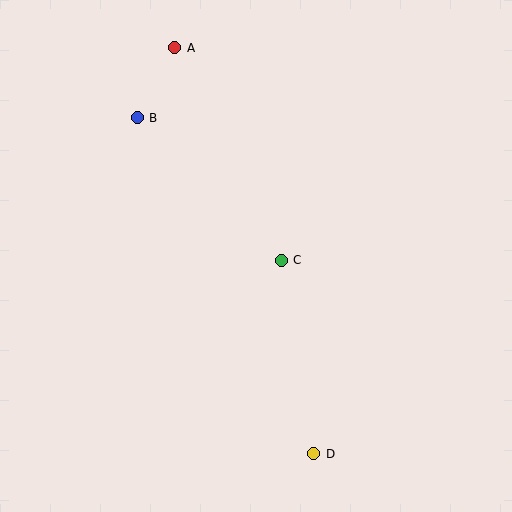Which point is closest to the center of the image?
Point C at (281, 260) is closest to the center.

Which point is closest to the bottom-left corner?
Point D is closest to the bottom-left corner.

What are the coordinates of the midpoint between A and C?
The midpoint between A and C is at (228, 154).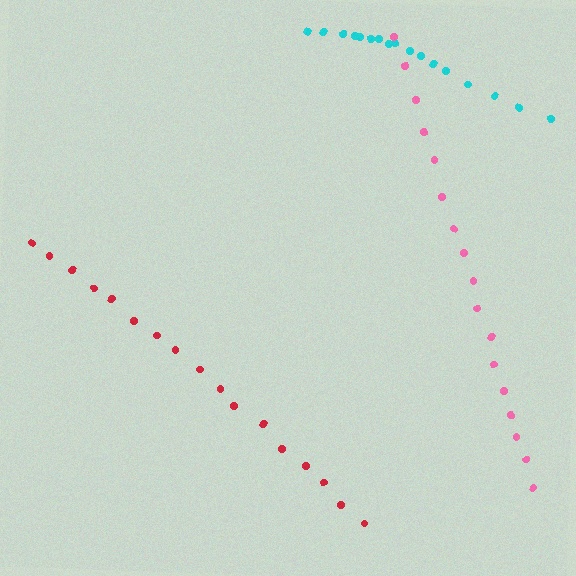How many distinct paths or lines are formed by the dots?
There are 3 distinct paths.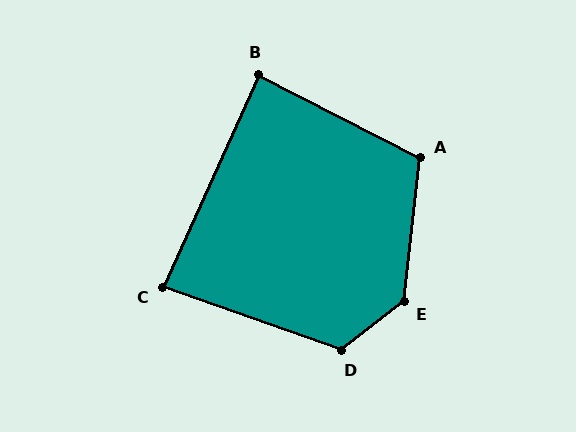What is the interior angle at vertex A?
Approximately 111 degrees (obtuse).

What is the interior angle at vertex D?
Approximately 123 degrees (obtuse).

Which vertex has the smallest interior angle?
C, at approximately 85 degrees.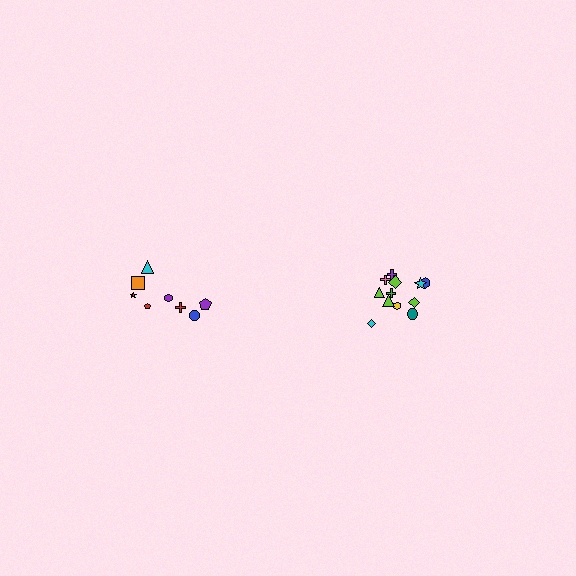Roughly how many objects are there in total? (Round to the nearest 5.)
Roughly 20 objects in total.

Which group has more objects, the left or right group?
The right group.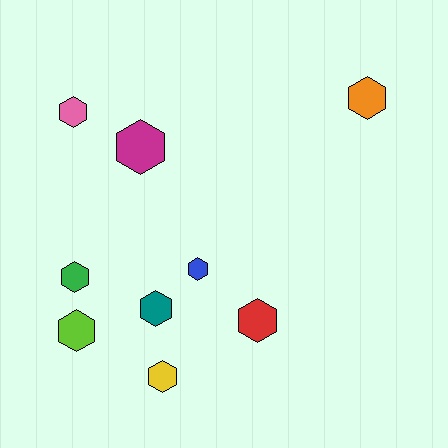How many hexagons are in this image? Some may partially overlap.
There are 9 hexagons.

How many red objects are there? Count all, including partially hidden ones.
There is 1 red object.